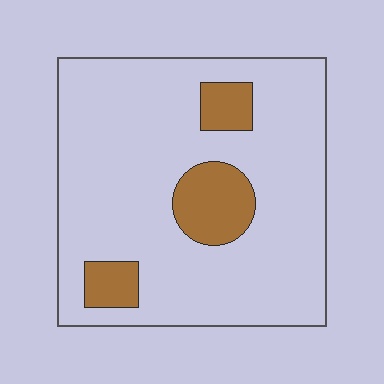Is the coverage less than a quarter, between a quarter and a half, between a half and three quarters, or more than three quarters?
Less than a quarter.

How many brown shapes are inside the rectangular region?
3.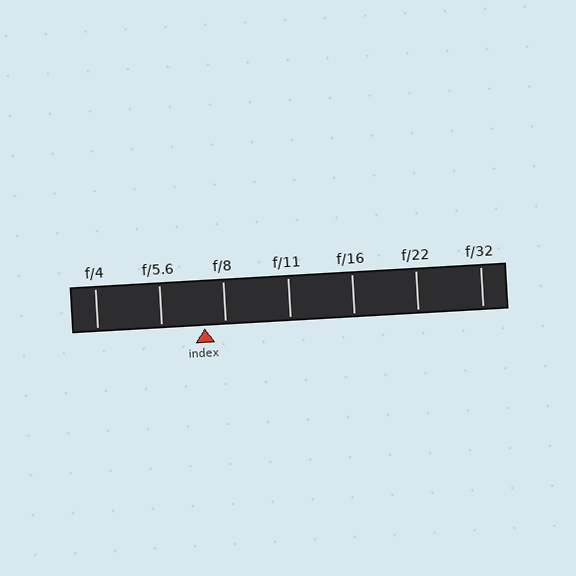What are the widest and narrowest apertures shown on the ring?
The widest aperture shown is f/4 and the narrowest is f/32.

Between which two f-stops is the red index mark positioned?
The index mark is between f/5.6 and f/8.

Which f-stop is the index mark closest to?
The index mark is closest to f/8.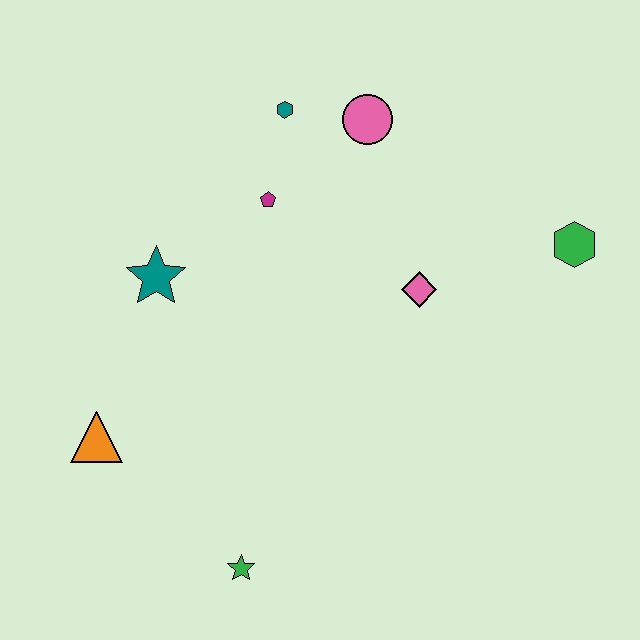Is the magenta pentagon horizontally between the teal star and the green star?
No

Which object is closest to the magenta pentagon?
The teal hexagon is closest to the magenta pentagon.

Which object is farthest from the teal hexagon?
The green star is farthest from the teal hexagon.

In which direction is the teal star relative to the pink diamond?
The teal star is to the left of the pink diamond.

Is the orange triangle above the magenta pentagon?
No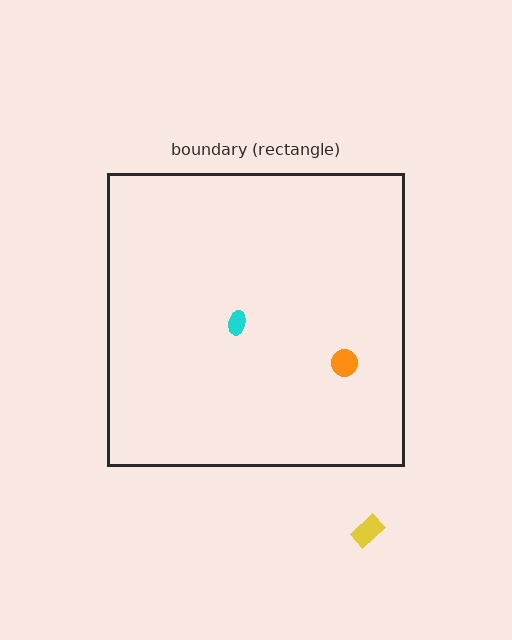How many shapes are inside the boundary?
2 inside, 1 outside.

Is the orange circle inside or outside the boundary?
Inside.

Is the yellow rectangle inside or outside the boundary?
Outside.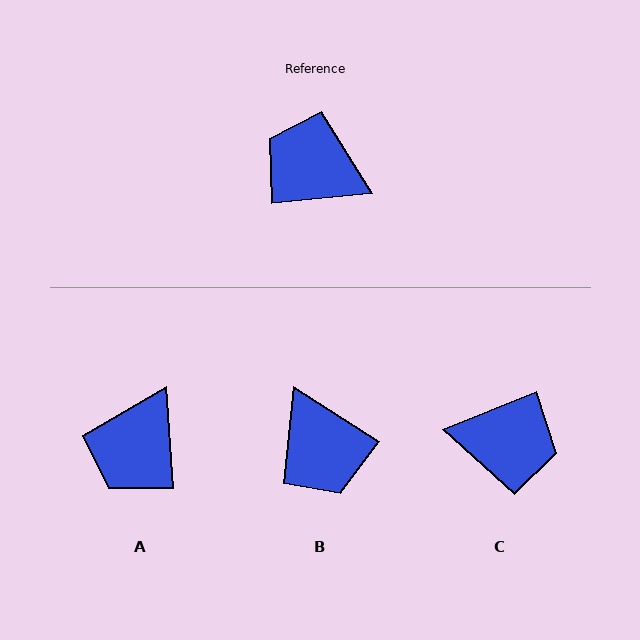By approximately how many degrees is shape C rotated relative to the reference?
Approximately 164 degrees clockwise.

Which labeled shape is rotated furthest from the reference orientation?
C, about 164 degrees away.